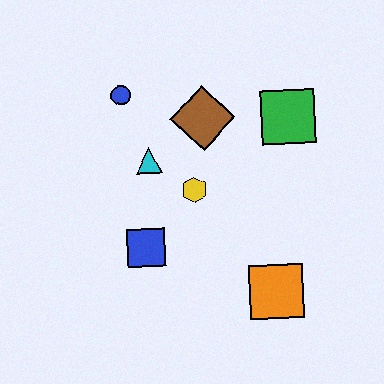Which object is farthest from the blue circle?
The orange square is farthest from the blue circle.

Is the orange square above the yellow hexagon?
No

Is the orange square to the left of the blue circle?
No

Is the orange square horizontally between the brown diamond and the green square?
Yes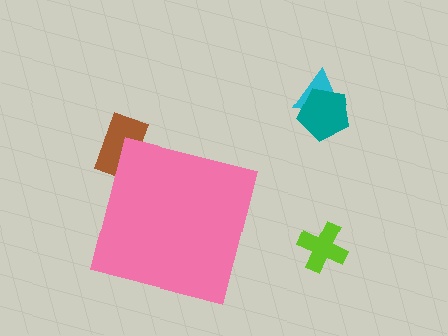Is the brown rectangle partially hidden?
Yes, the brown rectangle is partially hidden behind the pink square.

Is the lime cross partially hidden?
No, the lime cross is fully visible.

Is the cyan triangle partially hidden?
No, the cyan triangle is fully visible.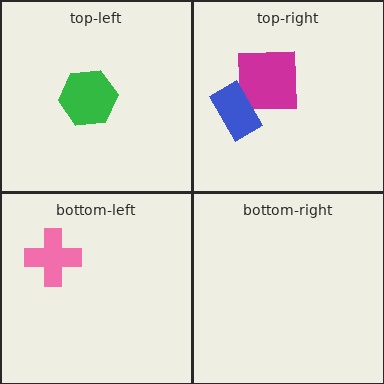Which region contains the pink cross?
The bottom-left region.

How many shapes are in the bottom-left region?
1.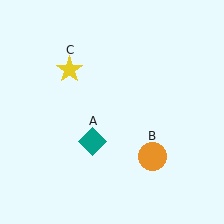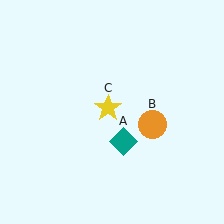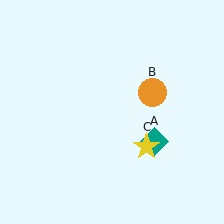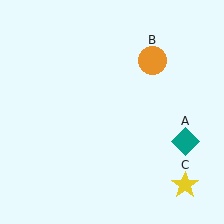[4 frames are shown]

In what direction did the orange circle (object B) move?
The orange circle (object B) moved up.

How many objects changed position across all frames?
3 objects changed position: teal diamond (object A), orange circle (object B), yellow star (object C).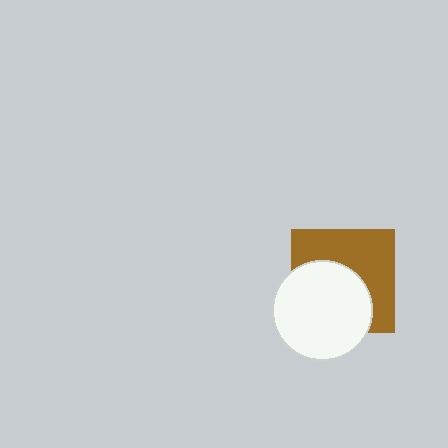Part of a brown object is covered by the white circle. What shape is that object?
It is a square.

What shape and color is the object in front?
The object in front is a white circle.